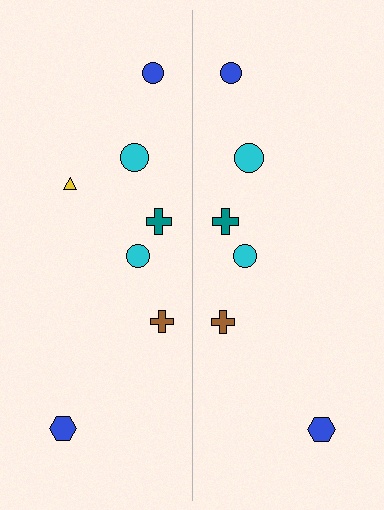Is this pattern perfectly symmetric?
No, the pattern is not perfectly symmetric. A yellow triangle is missing from the right side.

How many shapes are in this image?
There are 13 shapes in this image.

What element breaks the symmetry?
A yellow triangle is missing from the right side.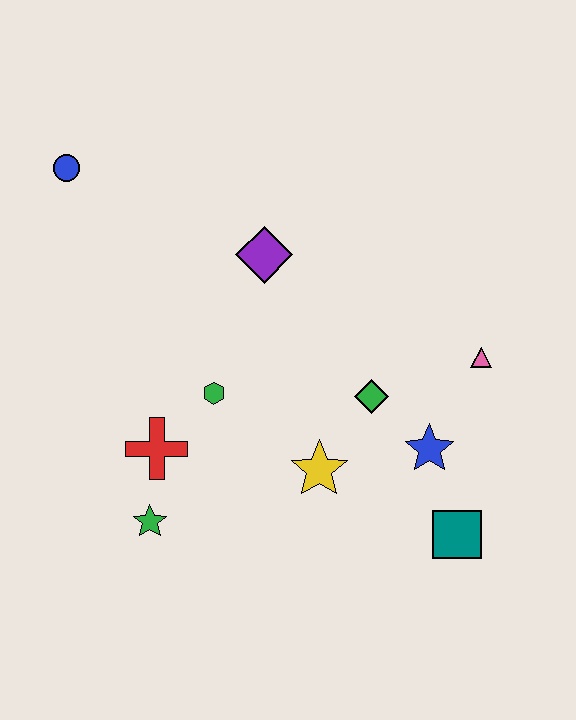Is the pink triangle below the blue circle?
Yes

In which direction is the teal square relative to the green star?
The teal square is to the right of the green star.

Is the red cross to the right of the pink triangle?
No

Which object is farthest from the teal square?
The blue circle is farthest from the teal square.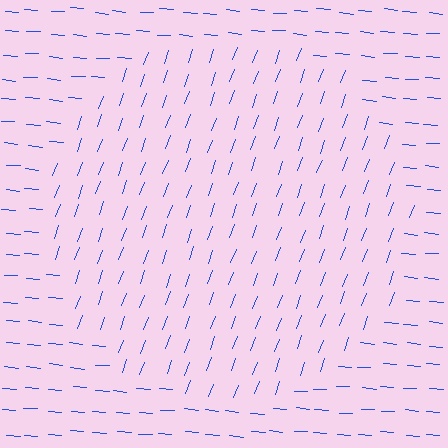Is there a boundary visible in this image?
Yes, there is a texture boundary formed by a change in line orientation.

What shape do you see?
I see a circle.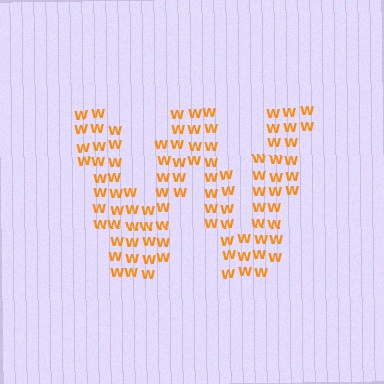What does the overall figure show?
The overall figure shows the letter W.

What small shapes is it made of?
It is made of small letter W's.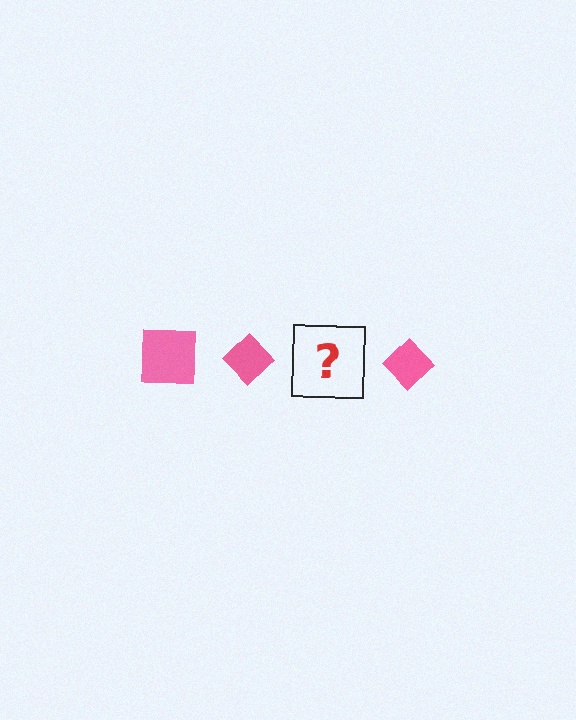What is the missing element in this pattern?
The missing element is a pink square.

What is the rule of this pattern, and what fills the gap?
The rule is that the pattern cycles through square, diamond shapes in pink. The gap should be filled with a pink square.